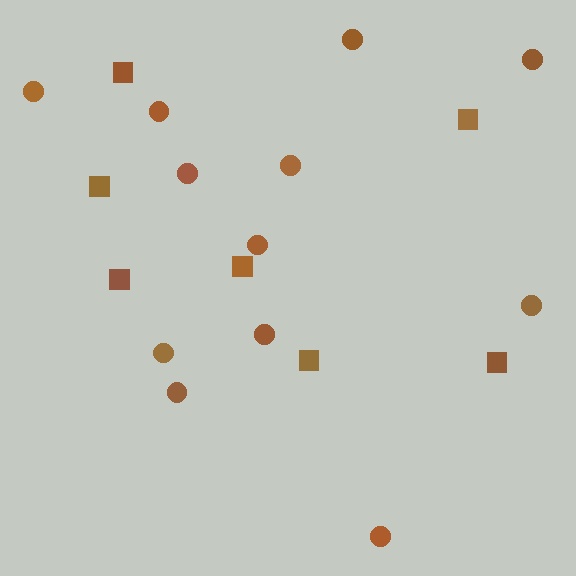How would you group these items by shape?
There are 2 groups: one group of squares (7) and one group of circles (12).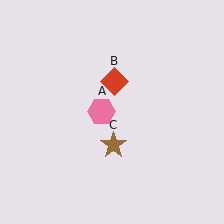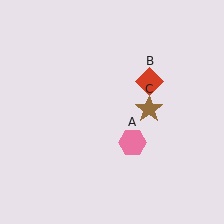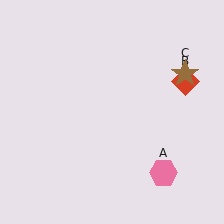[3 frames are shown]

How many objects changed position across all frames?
3 objects changed position: pink hexagon (object A), red diamond (object B), brown star (object C).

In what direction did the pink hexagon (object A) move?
The pink hexagon (object A) moved down and to the right.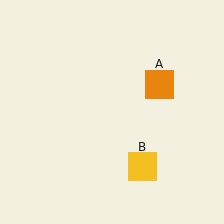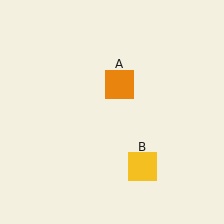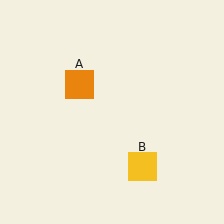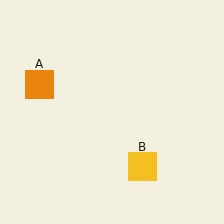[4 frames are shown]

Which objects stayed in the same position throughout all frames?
Yellow square (object B) remained stationary.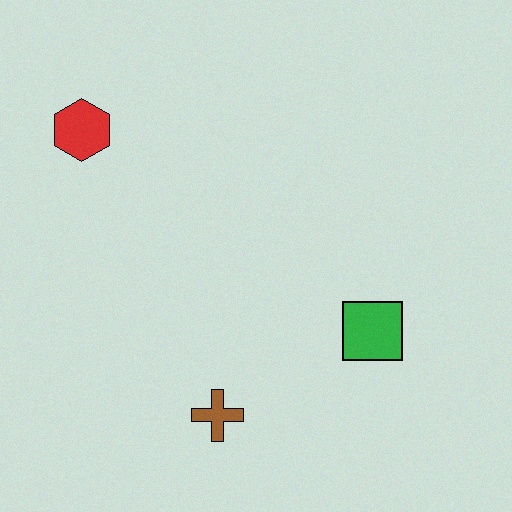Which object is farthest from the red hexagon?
The green square is farthest from the red hexagon.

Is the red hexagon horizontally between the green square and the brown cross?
No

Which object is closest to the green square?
The brown cross is closest to the green square.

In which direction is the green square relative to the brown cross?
The green square is to the right of the brown cross.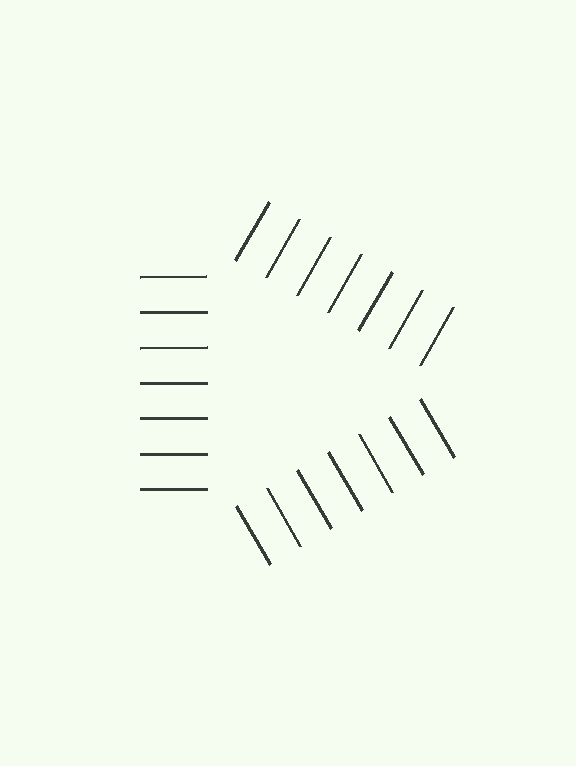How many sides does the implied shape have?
3 sides — the line-ends trace a triangle.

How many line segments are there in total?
21 — 7 along each of the 3 edges.